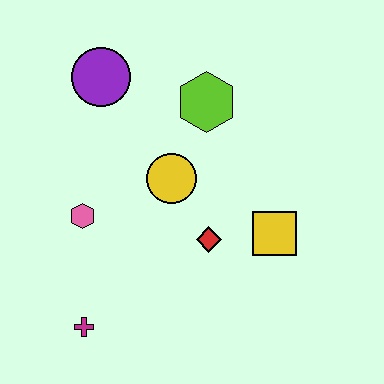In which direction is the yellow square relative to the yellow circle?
The yellow square is to the right of the yellow circle.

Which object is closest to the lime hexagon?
The yellow circle is closest to the lime hexagon.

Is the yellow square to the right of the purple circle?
Yes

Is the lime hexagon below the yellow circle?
No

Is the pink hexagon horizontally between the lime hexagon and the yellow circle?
No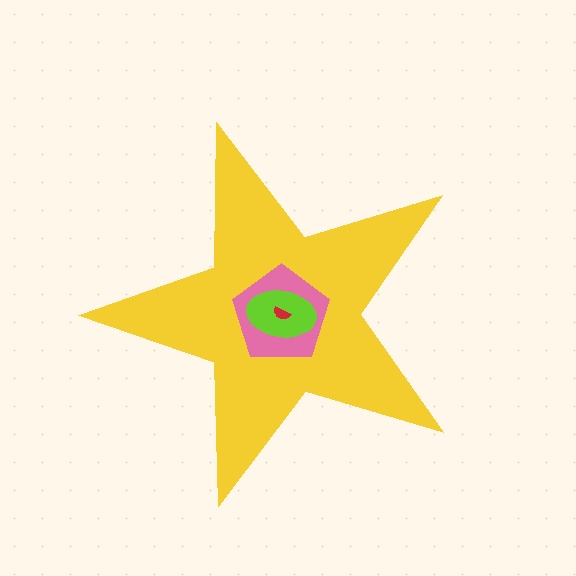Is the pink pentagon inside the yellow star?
Yes.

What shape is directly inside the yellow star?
The pink pentagon.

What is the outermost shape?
The yellow star.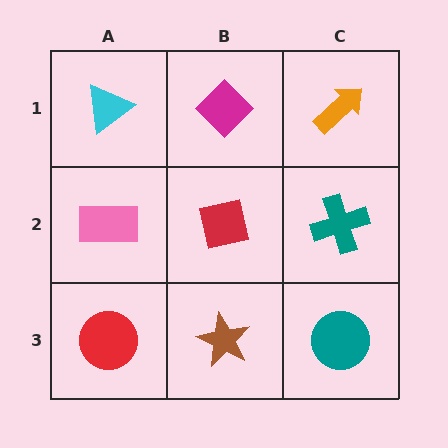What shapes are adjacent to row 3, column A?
A pink rectangle (row 2, column A), a brown star (row 3, column B).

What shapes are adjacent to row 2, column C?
An orange arrow (row 1, column C), a teal circle (row 3, column C), a red square (row 2, column B).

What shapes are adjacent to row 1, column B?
A red square (row 2, column B), a cyan triangle (row 1, column A), an orange arrow (row 1, column C).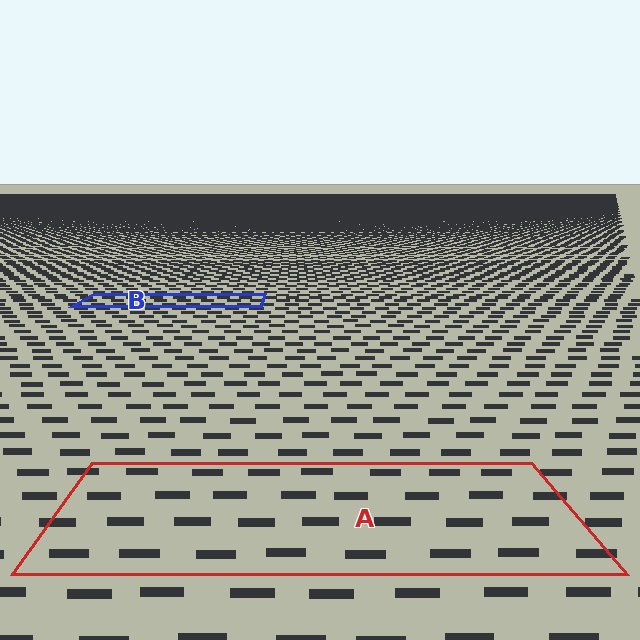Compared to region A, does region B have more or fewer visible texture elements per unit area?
Region B has more texture elements per unit area — they are packed more densely because it is farther away.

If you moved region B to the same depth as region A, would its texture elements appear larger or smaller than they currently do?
They would appear larger. At a closer depth, the same texture elements are projected at a bigger on-screen size.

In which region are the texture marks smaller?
The texture marks are smaller in region B, because it is farther away.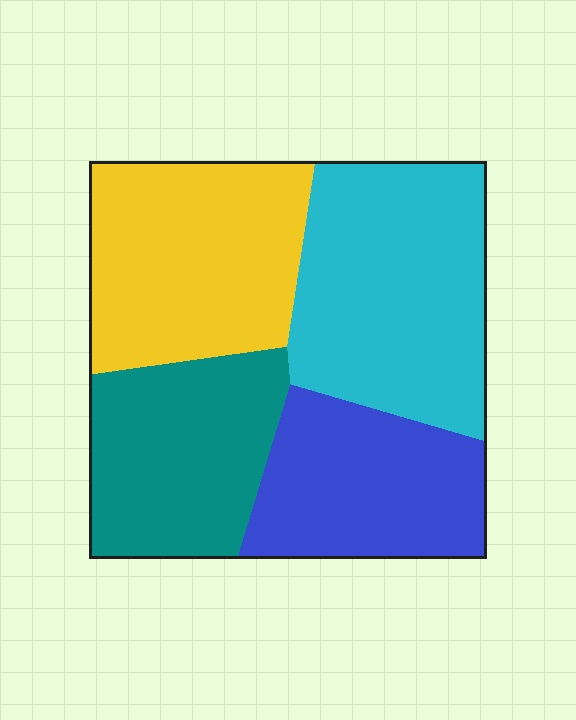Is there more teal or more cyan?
Cyan.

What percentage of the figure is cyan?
Cyan takes up about one third (1/3) of the figure.